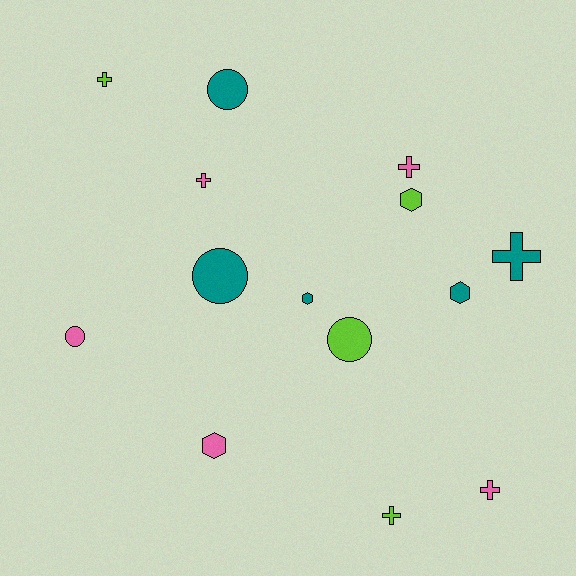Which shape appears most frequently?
Cross, with 6 objects.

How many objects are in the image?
There are 14 objects.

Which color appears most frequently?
Pink, with 5 objects.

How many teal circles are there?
There are 2 teal circles.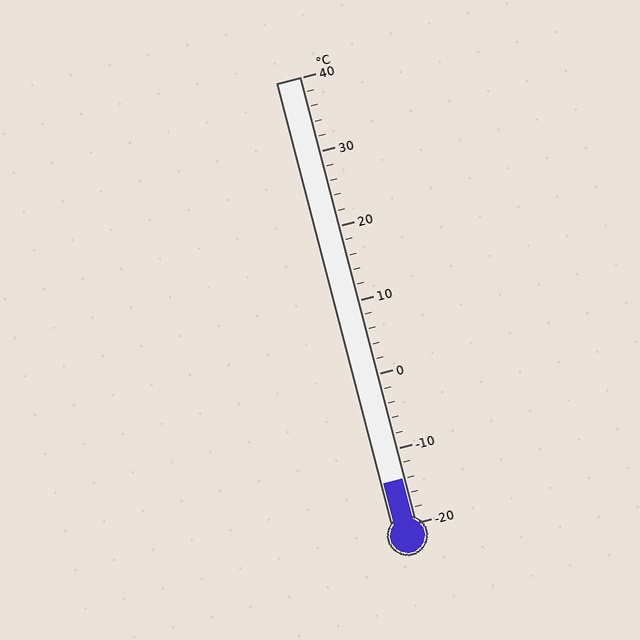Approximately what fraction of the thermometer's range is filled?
The thermometer is filled to approximately 10% of its range.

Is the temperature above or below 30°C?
The temperature is below 30°C.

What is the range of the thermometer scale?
The thermometer scale ranges from -20°C to 40°C.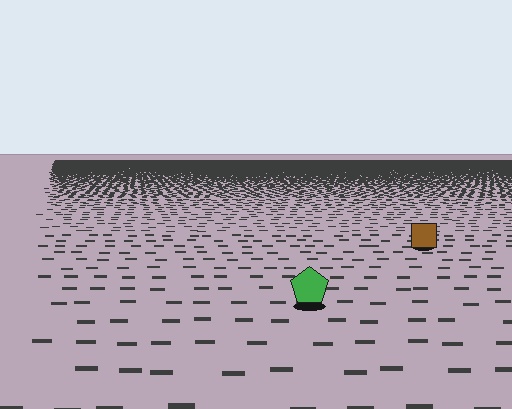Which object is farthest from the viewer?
The brown square is farthest from the viewer. It appears smaller and the ground texture around it is denser.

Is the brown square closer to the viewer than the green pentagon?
No. The green pentagon is closer — you can tell from the texture gradient: the ground texture is coarser near it.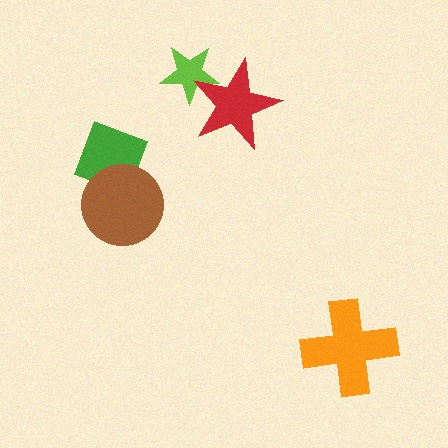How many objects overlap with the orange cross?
0 objects overlap with the orange cross.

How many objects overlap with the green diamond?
1 object overlaps with the green diamond.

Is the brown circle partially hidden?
No, no other shape covers it.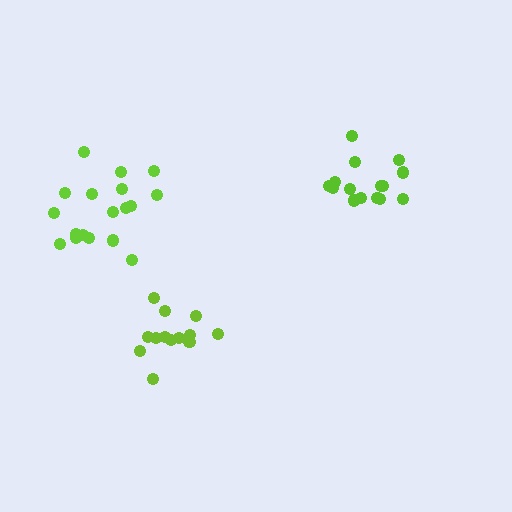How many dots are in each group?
Group 1: 13 dots, Group 2: 15 dots, Group 3: 18 dots (46 total).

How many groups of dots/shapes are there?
There are 3 groups.